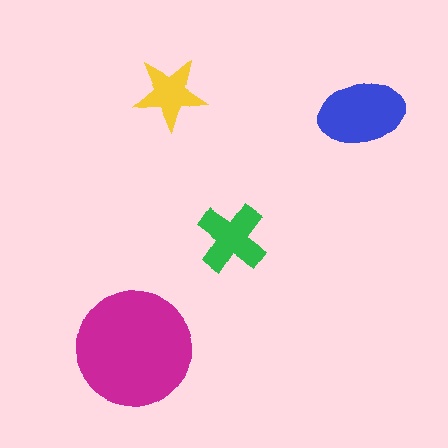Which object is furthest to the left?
The magenta circle is leftmost.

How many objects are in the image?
There are 4 objects in the image.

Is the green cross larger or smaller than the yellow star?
Larger.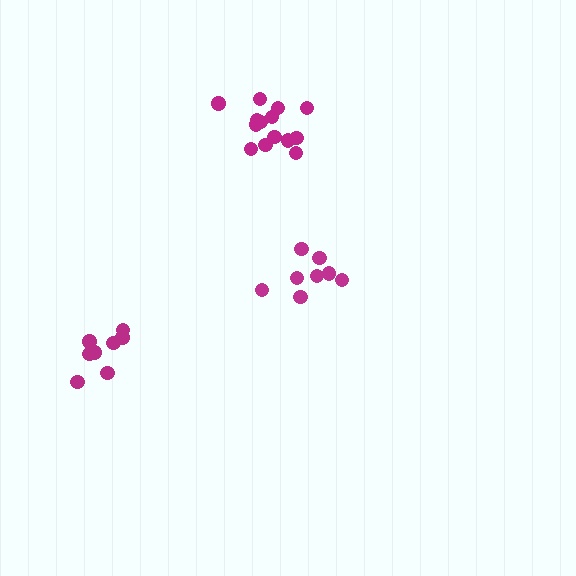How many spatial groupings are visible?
There are 3 spatial groupings.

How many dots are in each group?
Group 1: 14 dots, Group 2: 8 dots, Group 3: 8 dots (30 total).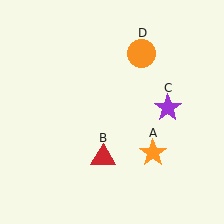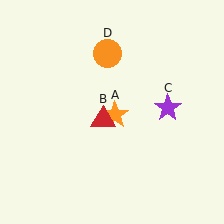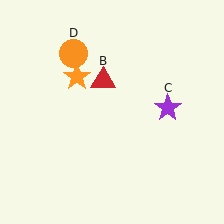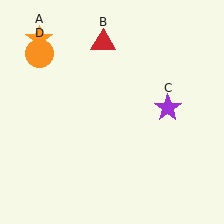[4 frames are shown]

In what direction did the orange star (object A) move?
The orange star (object A) moved up and to the left.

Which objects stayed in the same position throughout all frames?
Purple star (object C) remained stationary.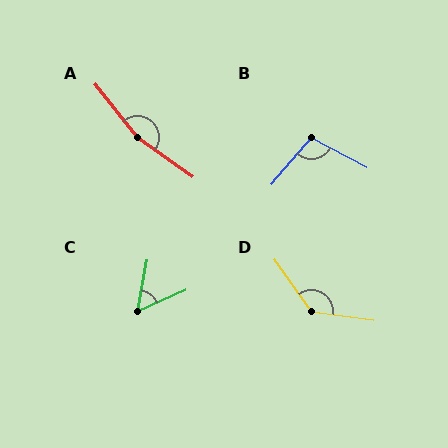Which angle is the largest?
A, at approximately 164 degrees.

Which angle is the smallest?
C, at approximately 56 degrees.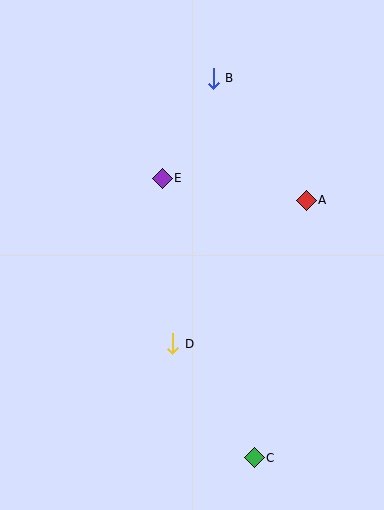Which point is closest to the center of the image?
Point E at (162, 178) is closest to the center.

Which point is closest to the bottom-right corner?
Point C is closest to the bottom-right corner.